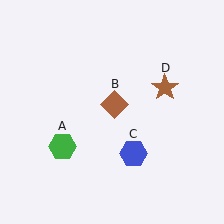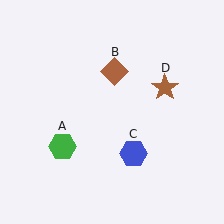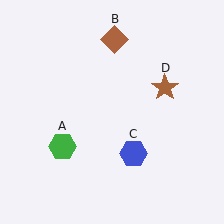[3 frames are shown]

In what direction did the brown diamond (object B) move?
The brown diamond (object B) moved up.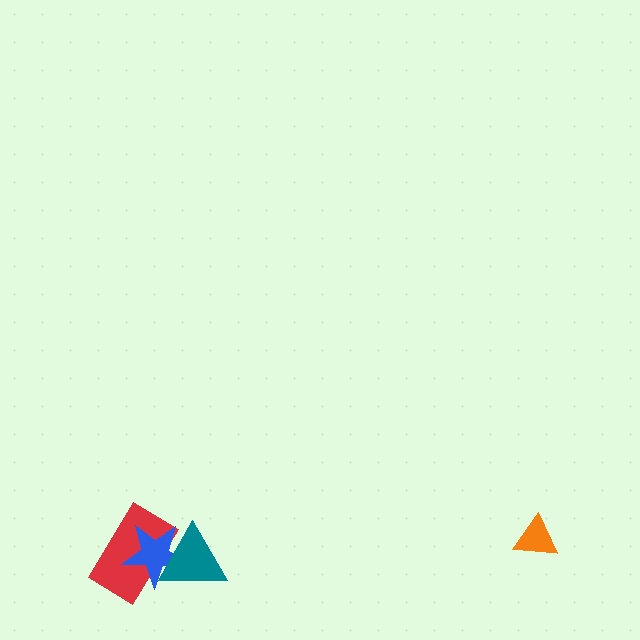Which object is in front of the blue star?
The teal triangle is in front of the blue star.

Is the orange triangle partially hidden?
No, no other shape covers it.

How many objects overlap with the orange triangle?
0 objects overlap with the orange triangle.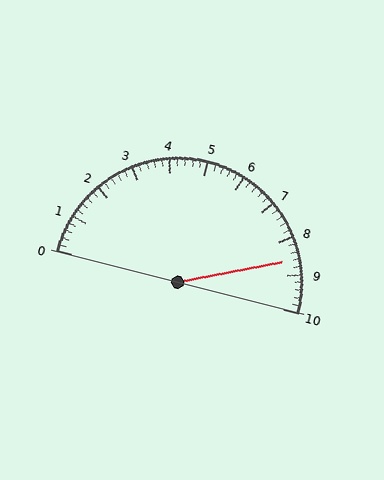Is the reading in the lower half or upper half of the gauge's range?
The reading is in the upper half of the range (0 to 10).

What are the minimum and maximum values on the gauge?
The gauge ranges from 0 to 10.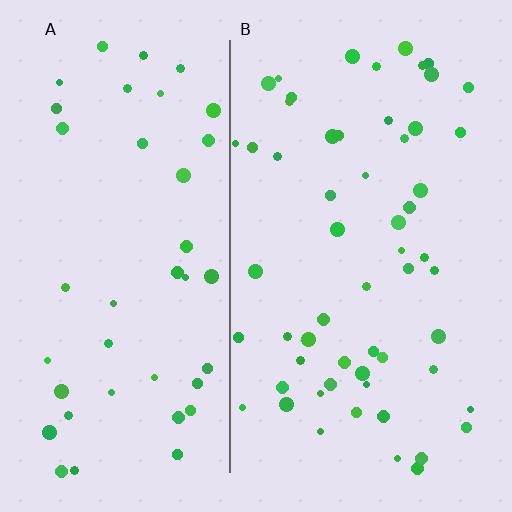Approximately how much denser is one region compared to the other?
Approximately 1.4× — region B over region A.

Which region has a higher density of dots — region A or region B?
B (the right).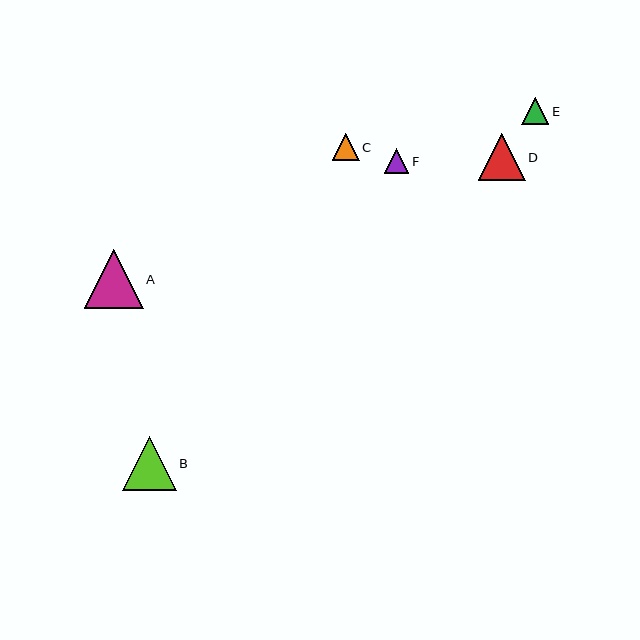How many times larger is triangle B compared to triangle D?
Triangle B is approximately 1.2 times the size of triangle D.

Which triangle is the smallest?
Triangle F is the smallest with a size of approximately 25 pixels.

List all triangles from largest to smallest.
From largest to smallest: A, B, D, E, C, F.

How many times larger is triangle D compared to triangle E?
Triangle D is approximately 1.7 times the size of triangle E.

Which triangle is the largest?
Triangle A is the largest with a size of approximately 59 pixels.